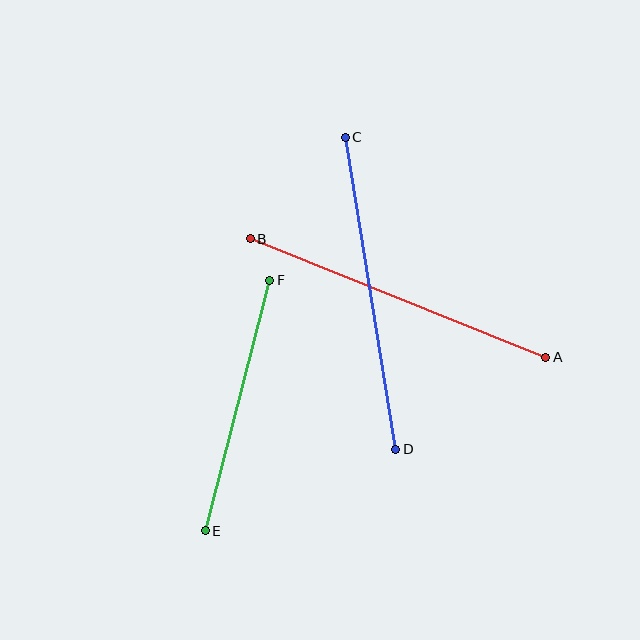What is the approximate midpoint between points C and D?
The midpoint is at approximately (371, 293) pixels.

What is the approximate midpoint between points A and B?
The midpoint is at approximately (398, 298) pixels.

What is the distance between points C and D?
The distance is approximately 316 pixels.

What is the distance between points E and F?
The distance is approximately 258 pixels.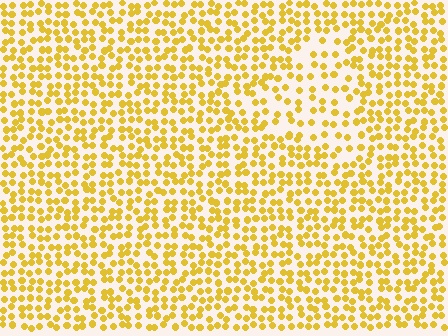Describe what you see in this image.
The image contains small yellow elements arranged at two different densities. A triangle-shaped region is visible where the elements are less densely packed than the surrounding area.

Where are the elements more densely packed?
The elements are more densely packed outside the triangle boundary.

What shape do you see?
I see a triangle.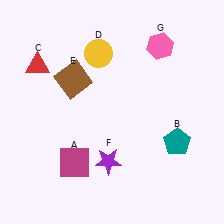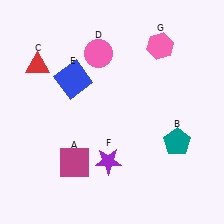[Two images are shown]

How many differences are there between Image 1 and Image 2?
There are 2 differences between the two images.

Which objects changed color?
D changed from yellow to pink. E changed from brown to blue.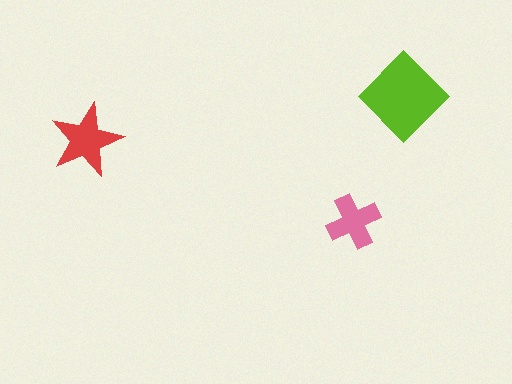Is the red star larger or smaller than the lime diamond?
Smaller.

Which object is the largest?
The lime diamond.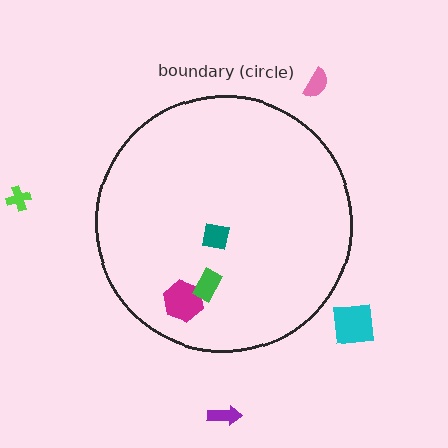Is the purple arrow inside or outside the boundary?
Outside.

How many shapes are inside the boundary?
3 inside, 4 outside.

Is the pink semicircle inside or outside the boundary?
Outside.